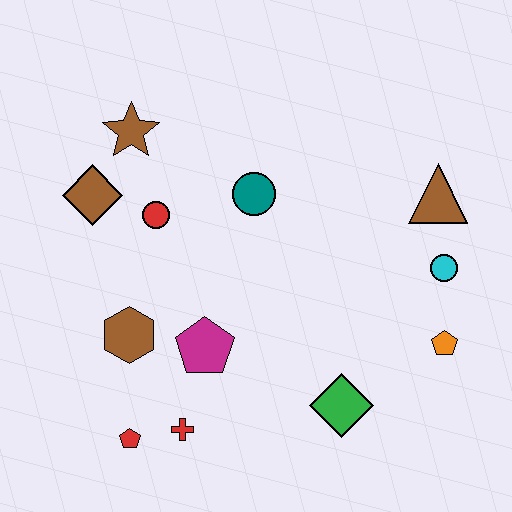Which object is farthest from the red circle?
The orange pentagon is farthest from the red circle.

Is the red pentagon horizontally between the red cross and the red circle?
No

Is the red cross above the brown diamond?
No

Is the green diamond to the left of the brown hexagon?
No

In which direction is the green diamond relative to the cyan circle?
The green diamond is below the cyan circle.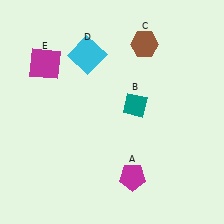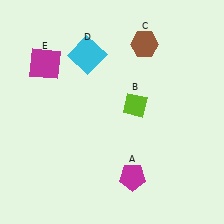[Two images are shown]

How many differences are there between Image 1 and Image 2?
There is 1 difference between the two images.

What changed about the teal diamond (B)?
In Image 1, B is teal. In Image 2, it changed to lime.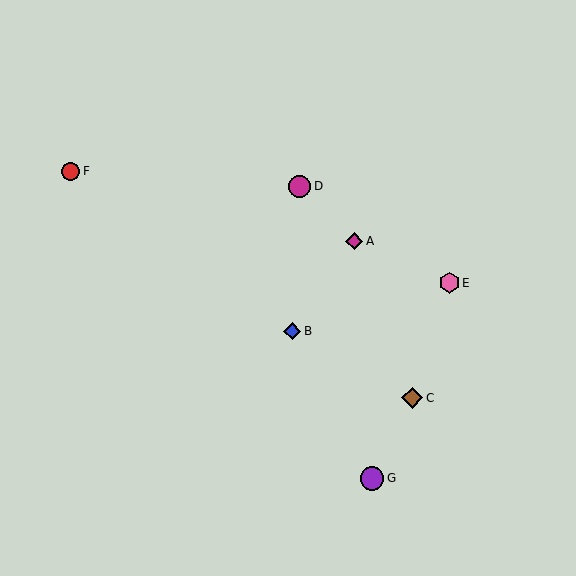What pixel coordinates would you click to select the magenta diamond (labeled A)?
Click at (354, 241) to select the magenta diamond A.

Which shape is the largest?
The purple circle (labeled G) is the largest.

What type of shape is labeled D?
Shape D is a magenta circle.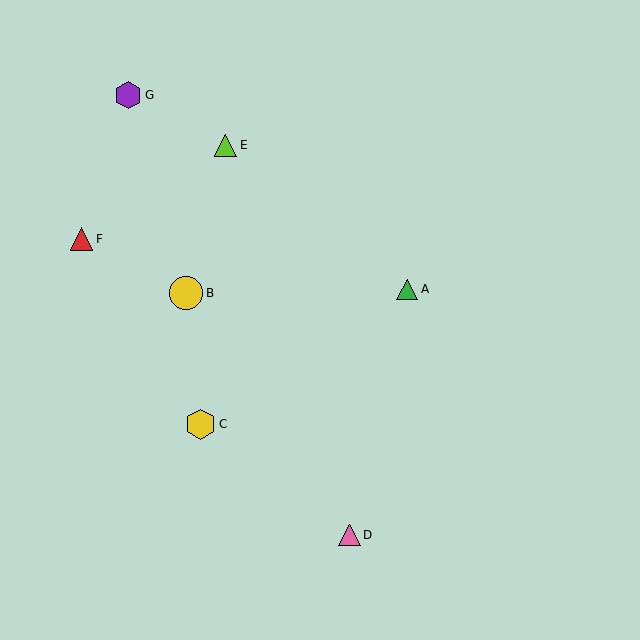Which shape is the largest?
The yellow circle (labeled B) is the largest.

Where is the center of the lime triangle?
The center of the lime triangle is at (226, 145).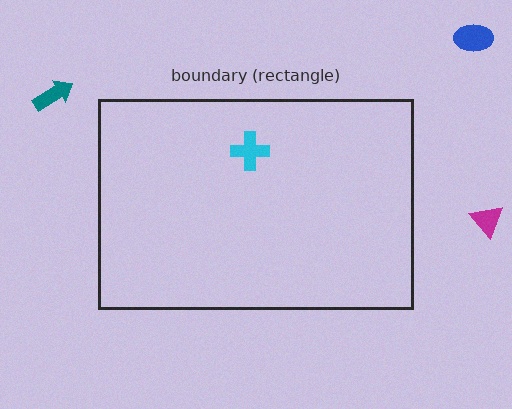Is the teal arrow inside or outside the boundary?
Outside.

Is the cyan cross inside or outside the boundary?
Inside.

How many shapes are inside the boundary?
1 inside, 3 outside.